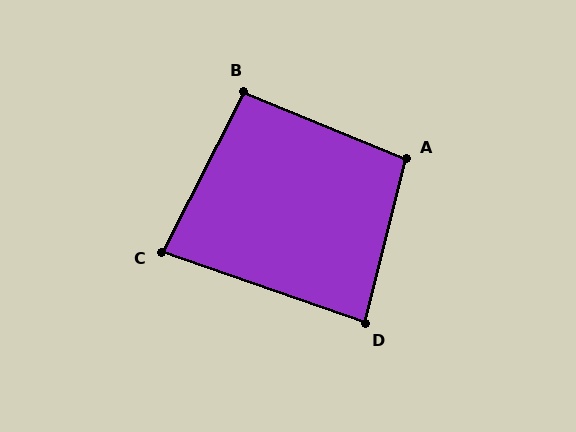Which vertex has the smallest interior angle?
C, at approximately 82 degrees.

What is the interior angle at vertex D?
Approximately 85 degrees (approximately right).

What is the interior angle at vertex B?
Approximately 95 degrees (approximately right).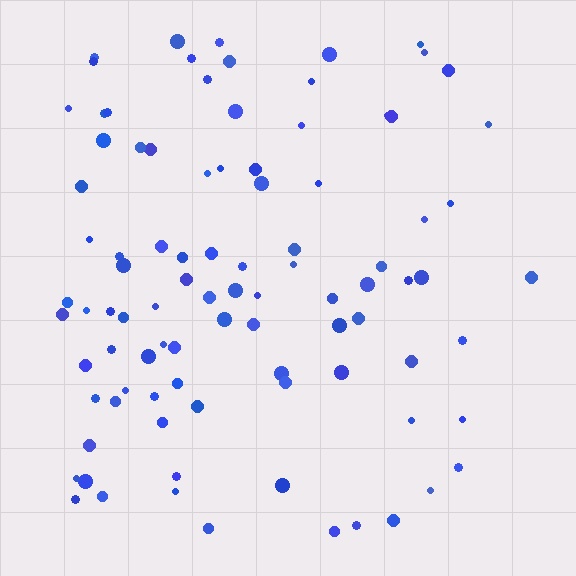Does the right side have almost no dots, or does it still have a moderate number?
Still a moderate number, just noticeably fewer than the left.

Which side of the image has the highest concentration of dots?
The left.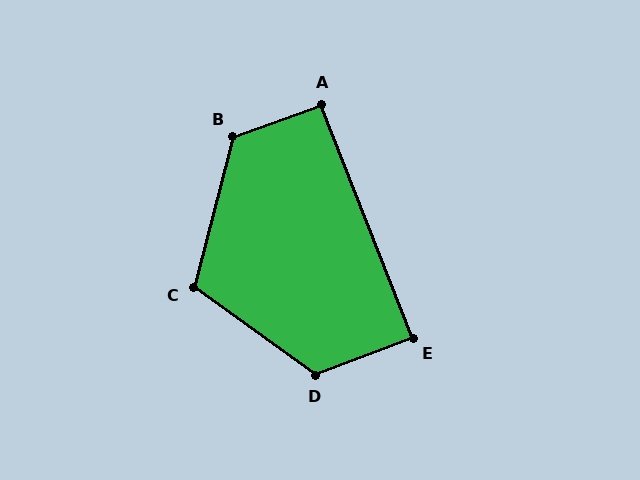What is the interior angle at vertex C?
Approximately 111 degrees (obtuse).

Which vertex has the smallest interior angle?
E, at approximately 89 degrees.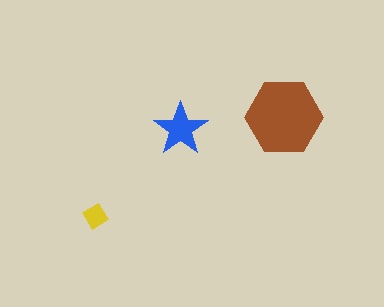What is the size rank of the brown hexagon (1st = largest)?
1st.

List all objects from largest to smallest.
The brown hexagon, the blue star, the yellow diamond.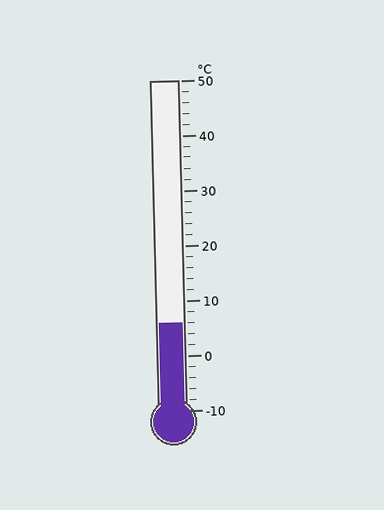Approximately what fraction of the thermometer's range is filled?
The thermometer is filled to approximately 25% of its range.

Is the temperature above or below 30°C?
The temperature is below 30°C.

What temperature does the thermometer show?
The thermometer shows approximately 6°C.